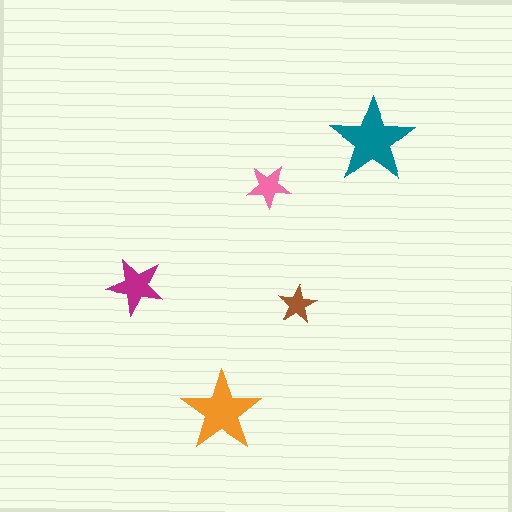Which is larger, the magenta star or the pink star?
The magenta one.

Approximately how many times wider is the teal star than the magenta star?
About 1.5 times wider.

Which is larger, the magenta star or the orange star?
The orange one.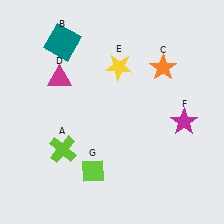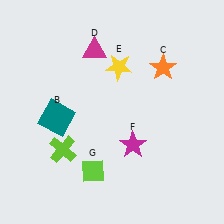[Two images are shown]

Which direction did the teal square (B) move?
The teal square (B) moved down.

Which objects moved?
The objects that moved are: the teal square (B), the magenta triangle (D), the magenta star (F).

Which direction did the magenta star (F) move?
The magenta star (F) moved left.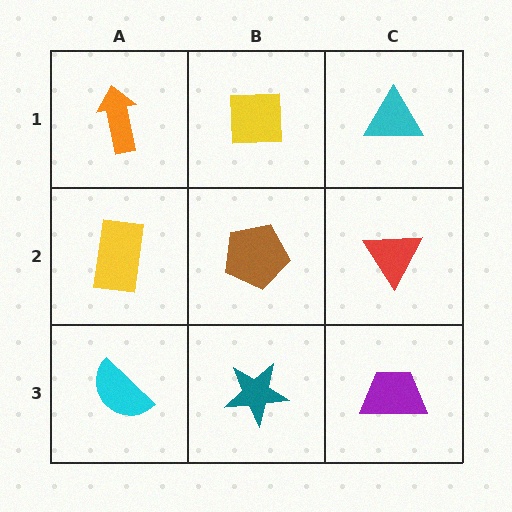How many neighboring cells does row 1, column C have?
2.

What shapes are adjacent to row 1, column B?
A brown pentagon (row 2, column B), an orange arrow (row 1, column A), a cyan triangle (row 1, column C).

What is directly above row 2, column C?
A cyan triangle.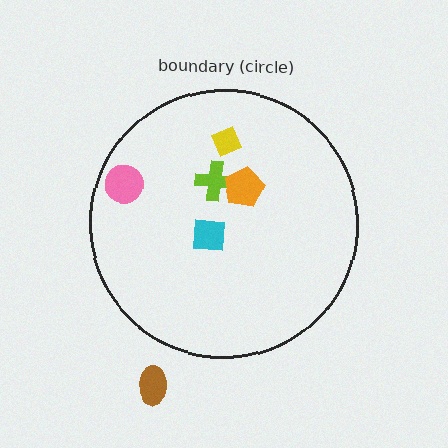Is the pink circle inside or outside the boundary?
Inside.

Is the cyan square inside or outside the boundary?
Inside.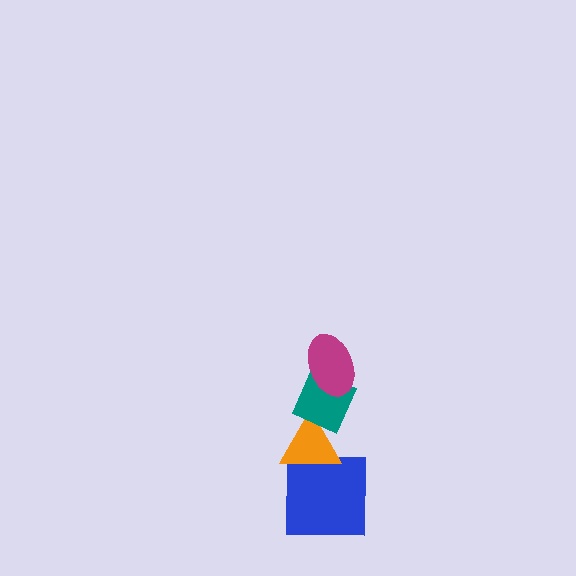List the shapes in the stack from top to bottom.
From top to bottom: the magenta ellipse, the teal diamond, the orange triangle, the blue square.